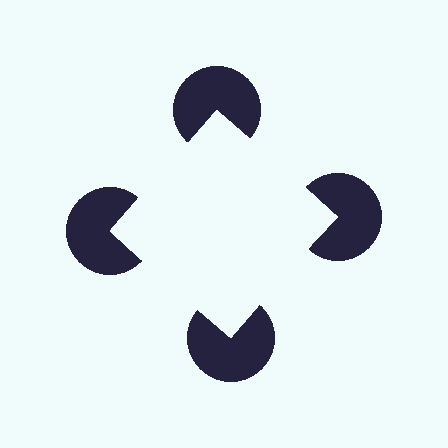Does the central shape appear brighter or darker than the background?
It typically appears slightly brighter than the background, even though no actual brightness change is drawn.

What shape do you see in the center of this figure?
An illusory square — its edges are inferred from the aligned wedge cuts in the pac-man discs, not physically drawn.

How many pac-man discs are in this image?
There are 4 — one at each vertex of the illusory square.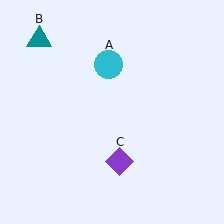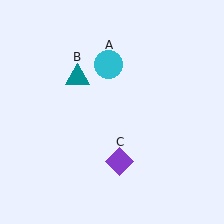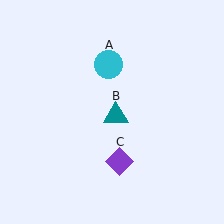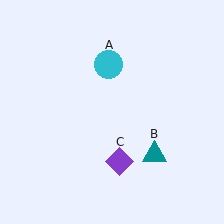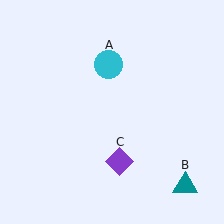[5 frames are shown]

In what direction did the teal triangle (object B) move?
The teal triangle (object B) moved down and to the right.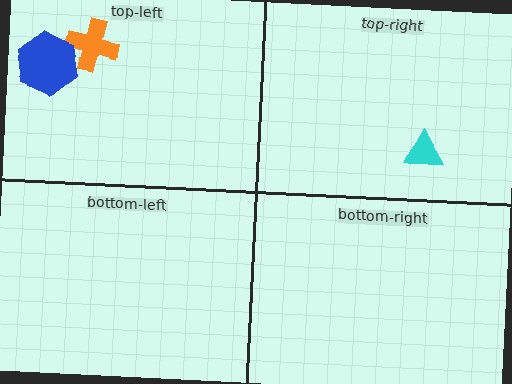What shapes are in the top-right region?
The cyan triangle.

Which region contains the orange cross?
The top-left region.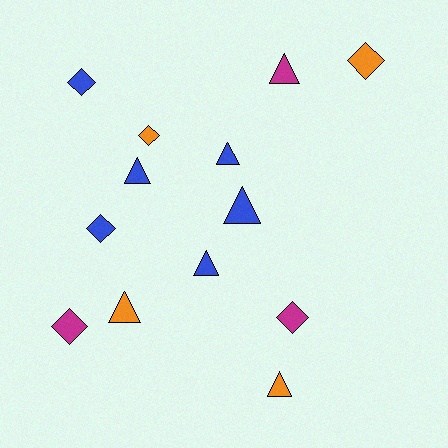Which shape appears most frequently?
Triangle, with 7 objects.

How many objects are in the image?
There are 13 objects.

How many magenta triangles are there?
There is 1 magenta triangle.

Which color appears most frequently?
Blue, with 6 objects.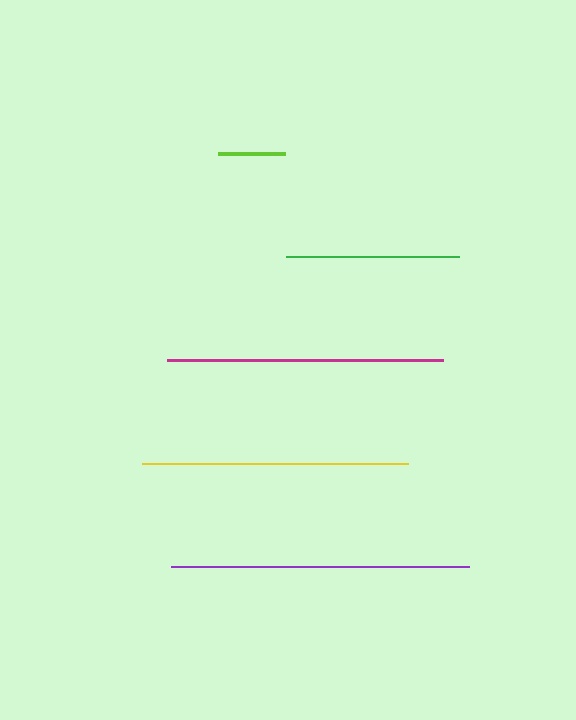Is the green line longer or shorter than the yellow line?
The yellow line is longer than the green line.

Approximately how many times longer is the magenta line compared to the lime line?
The magenta line is approximately 4.1 times the length of the lime line.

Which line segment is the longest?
The purple line is the longest at approximately 298 pixels.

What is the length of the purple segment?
The purple segment is approximately 298 pixels long.